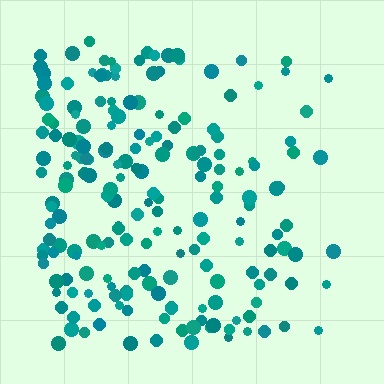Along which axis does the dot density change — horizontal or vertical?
Horizontal.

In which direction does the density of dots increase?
From right to left, with the left side densest.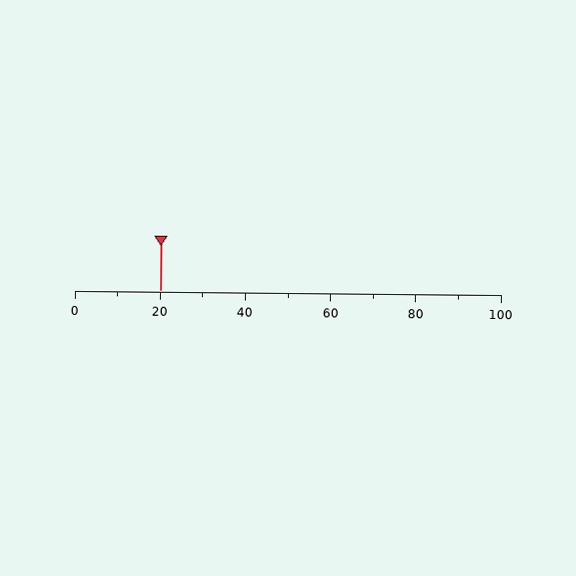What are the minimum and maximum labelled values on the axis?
The axis runs from 0 to 100.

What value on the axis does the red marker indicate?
The marker indicates approximately 20.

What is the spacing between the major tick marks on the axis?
The major ticks are spaced 20 apart.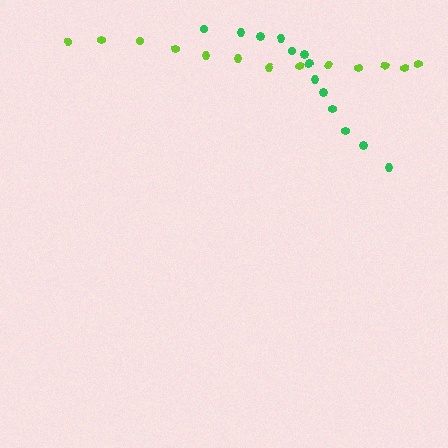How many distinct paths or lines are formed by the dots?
There are 2 distinct paths.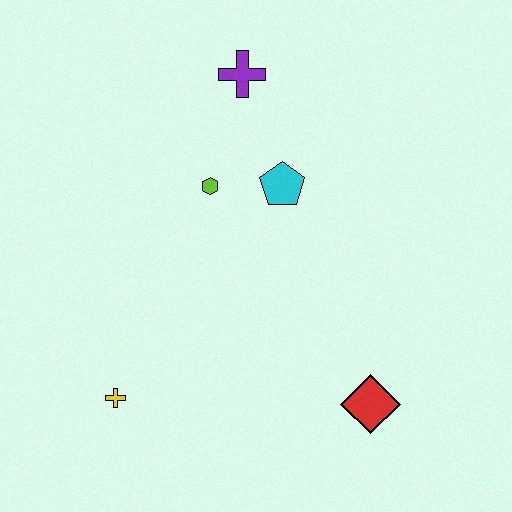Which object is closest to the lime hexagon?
The cyan pentagon is closest to the lime hexagon.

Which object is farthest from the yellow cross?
The purple cross is farthest from the yellow cross.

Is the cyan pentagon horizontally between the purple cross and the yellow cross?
No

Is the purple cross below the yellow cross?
No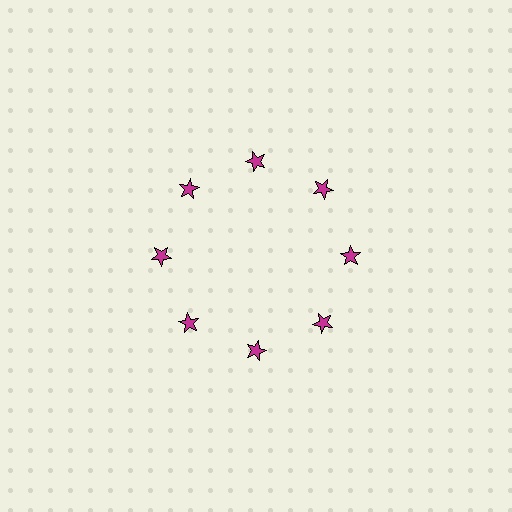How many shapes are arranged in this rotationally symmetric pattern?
There are 8 shapes, arranged in 8 groups of 1.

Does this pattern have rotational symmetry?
Yes, this pattern has 8-fold rotational symmetry. It looks the same after rotating 45 degrees around the center.